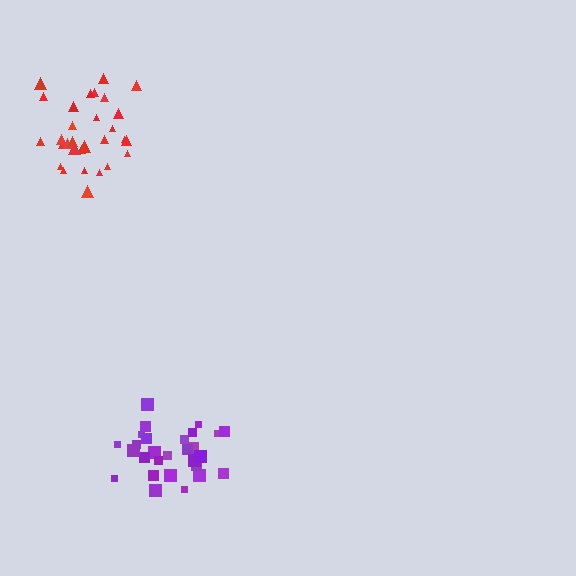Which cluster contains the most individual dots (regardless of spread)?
Red (31).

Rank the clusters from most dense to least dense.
purple, red.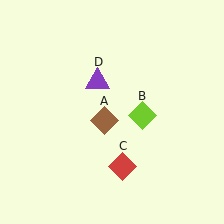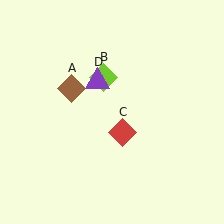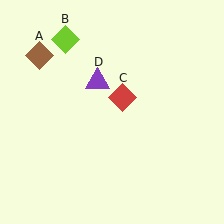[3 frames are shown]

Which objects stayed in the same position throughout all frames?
Purple triangle (object D) remained stationary.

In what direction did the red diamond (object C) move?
The red diamond (object C) moved up.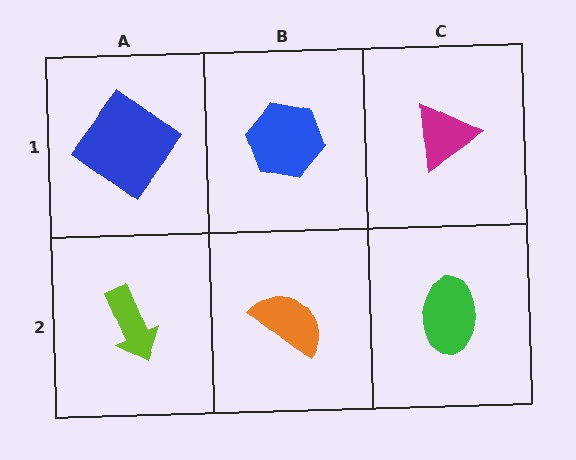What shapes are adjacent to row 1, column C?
A green ellipse (row 2, column C), a blue hexagon (row 1, column B).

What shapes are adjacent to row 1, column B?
An orange semicircle (row 2, column B), a blue diamond (row 1, column A), a magenta triangle (row 1, column C).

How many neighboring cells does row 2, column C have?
2.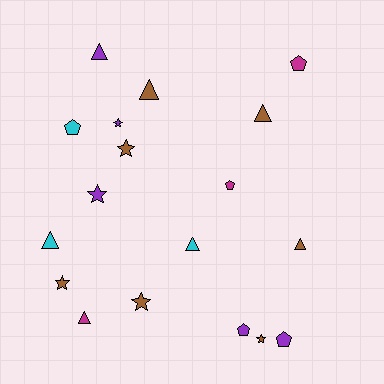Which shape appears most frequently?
Triangle, with 7 objects.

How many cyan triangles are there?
There are 2 cyan triangles.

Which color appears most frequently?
Brown, with 7 objects.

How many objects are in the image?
There are 18 objects.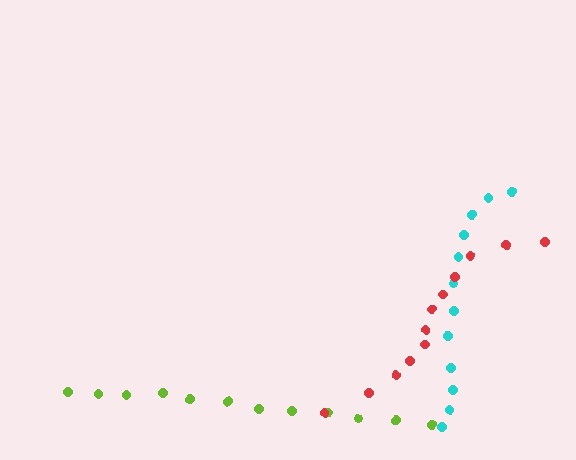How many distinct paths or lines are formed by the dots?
There are 3 distinct paths.